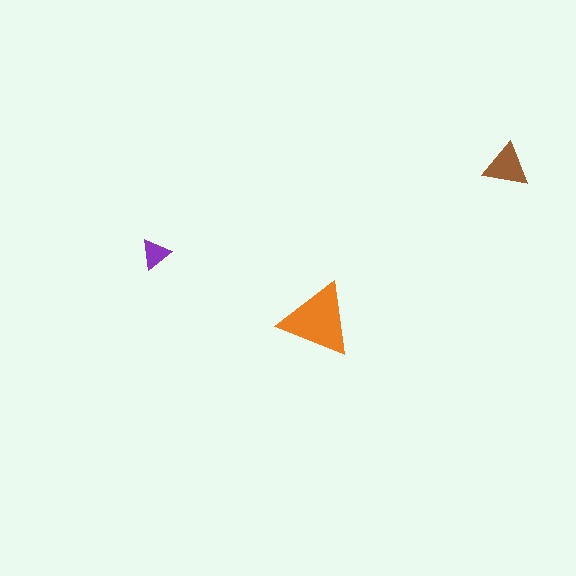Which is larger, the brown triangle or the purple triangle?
The brown one.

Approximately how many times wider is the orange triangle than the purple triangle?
About 2.5 times wider.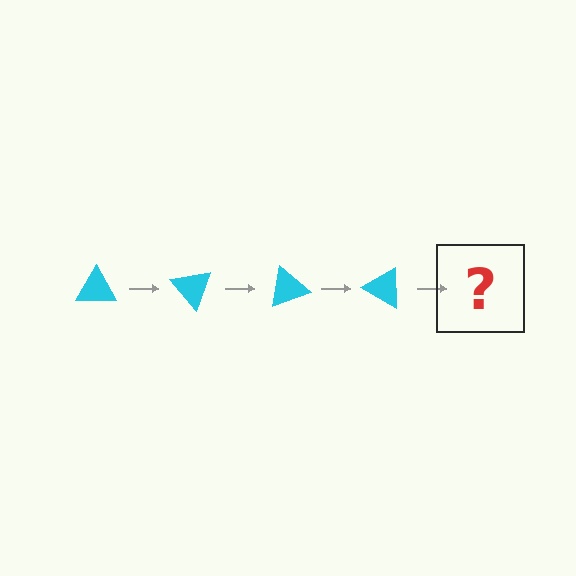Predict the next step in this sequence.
The next step is a cyan triangle rotated 200 degrees.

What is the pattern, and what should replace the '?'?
The pattern is that the triangle rotates 50 degrees each step. The '?' should be a cyan triangle rotated 200 degrees.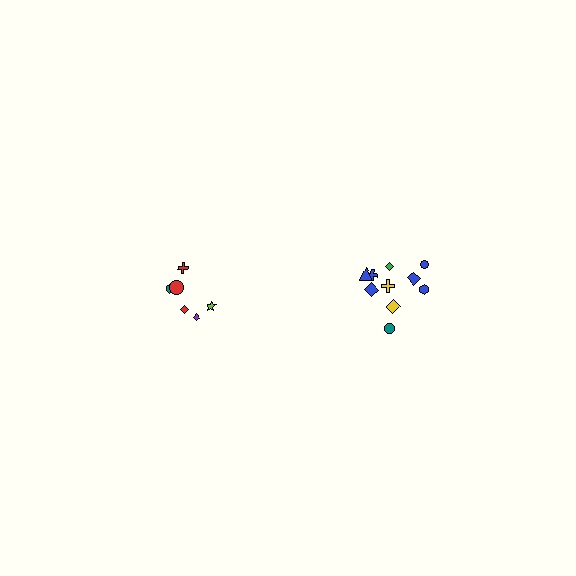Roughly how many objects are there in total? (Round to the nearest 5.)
Roughly 15 objects in total.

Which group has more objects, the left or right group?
The right group.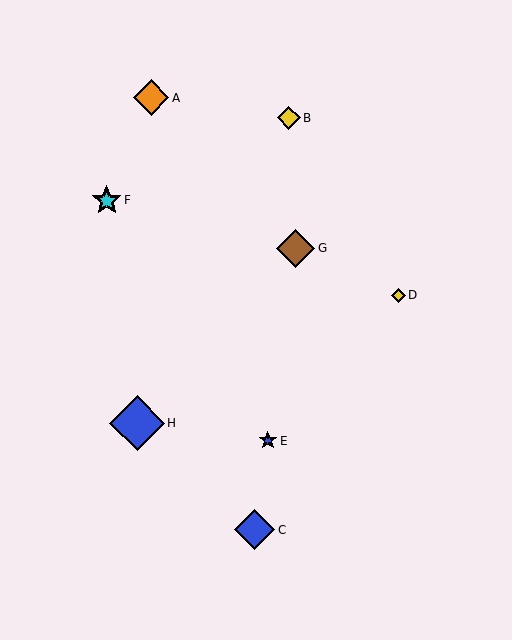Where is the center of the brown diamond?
The center of the brown diamond is at (296, 248).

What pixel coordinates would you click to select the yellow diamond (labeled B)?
Click at (289, 118) to select the yellow diamond B.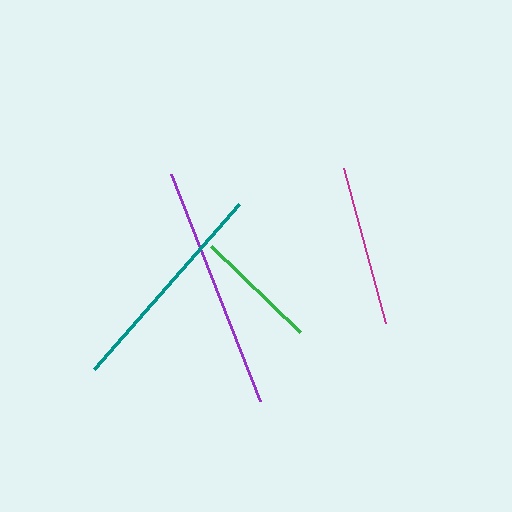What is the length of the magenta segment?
The magenta segment is approximately 160 pixels long.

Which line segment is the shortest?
The green line is the shortest at approximately 123 pixels.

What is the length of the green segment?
The green segment is approximately 123 pixels long.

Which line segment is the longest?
The purple line is the longest at approximately 243 pixels.